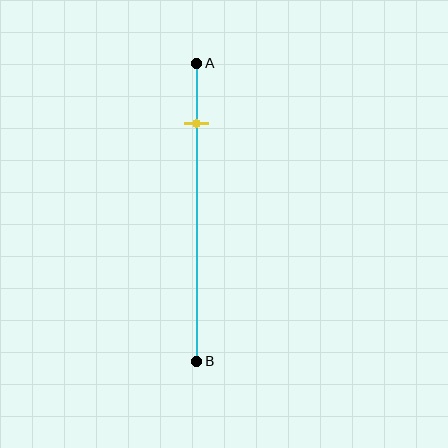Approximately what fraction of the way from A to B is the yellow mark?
The yellow mark is approximately 20% of the way from A to B.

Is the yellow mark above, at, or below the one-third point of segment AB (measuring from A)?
The yellow mark is above the one-third point of segment AB.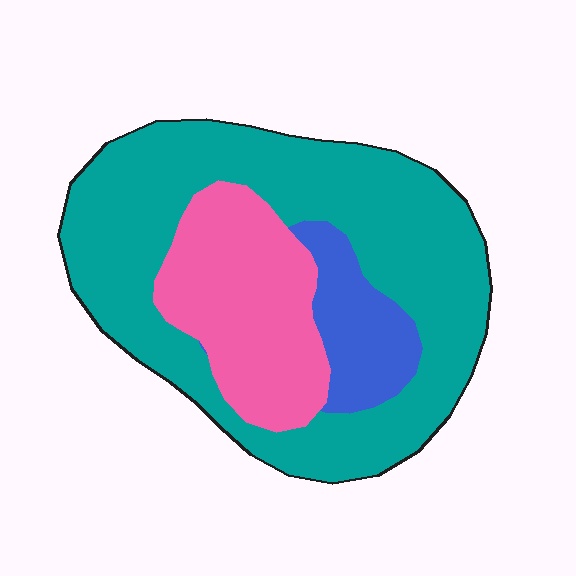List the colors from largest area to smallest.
From largest to smallest: teal, pink, blue.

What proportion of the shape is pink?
Pink covers about 25% of the shape.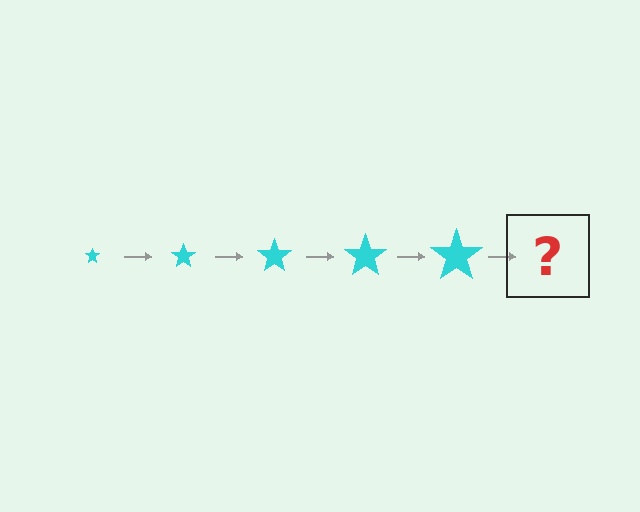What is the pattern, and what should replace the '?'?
The pattern is that the star gets progressively larger each step. The '?' should be a cyan star, larger than the previous one.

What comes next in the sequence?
The next element should be a cyan star, larger than the previous one.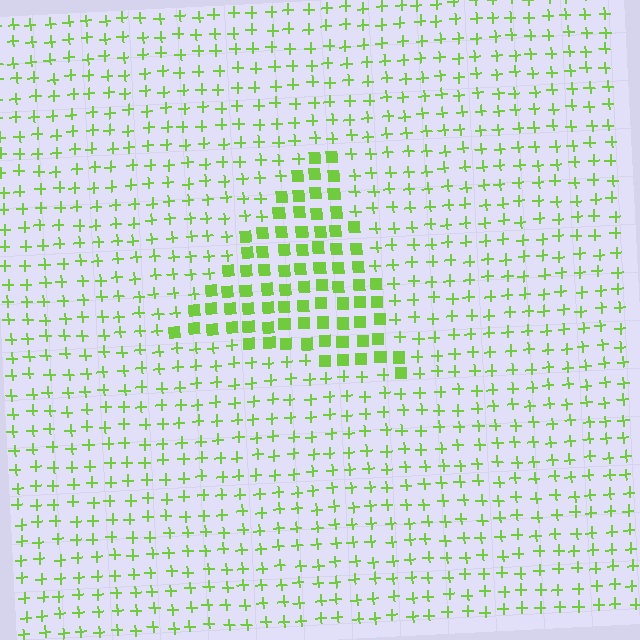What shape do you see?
I see a triangle.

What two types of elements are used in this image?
The image uses squares inside the triangle region and plus signs outside it.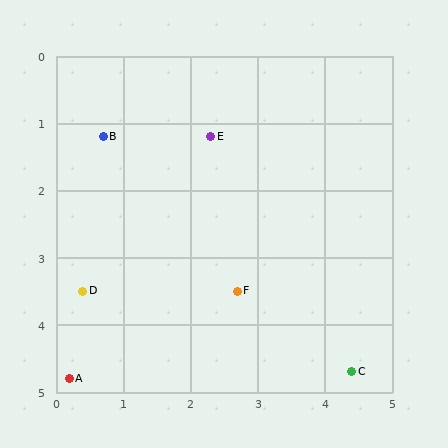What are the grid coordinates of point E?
Point E is at approximately (2.3, 1.2).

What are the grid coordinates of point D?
Point D is at approximately (0.4, 3.5).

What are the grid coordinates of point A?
Point A is at approximately (0.2, 4.8).